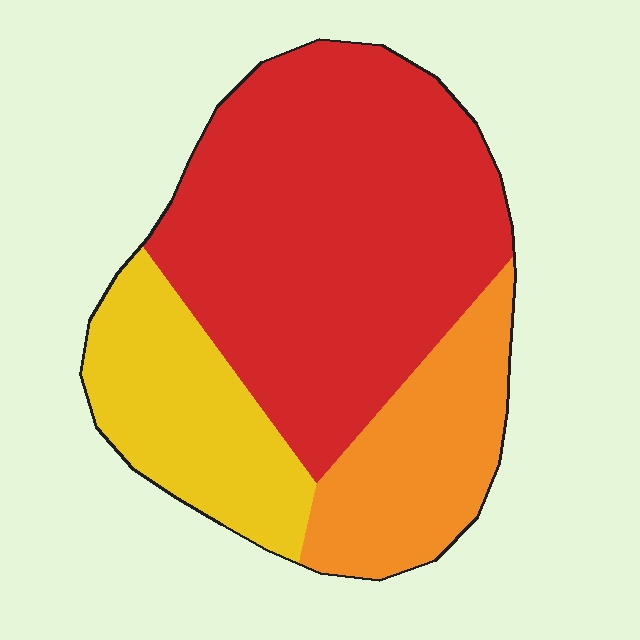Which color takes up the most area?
Red, at roughly 60%.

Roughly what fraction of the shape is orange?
Orange covers 21% of the shape.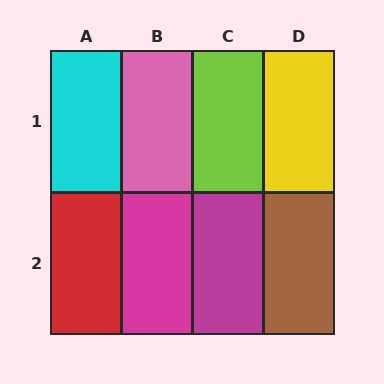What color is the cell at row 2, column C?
Magenta.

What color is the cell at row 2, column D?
Brown.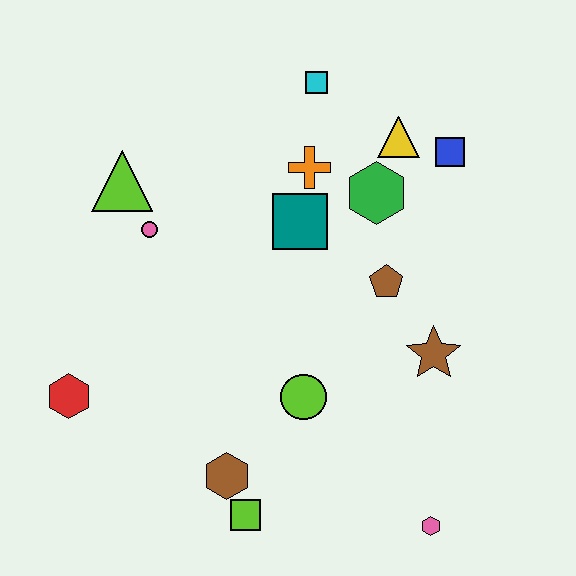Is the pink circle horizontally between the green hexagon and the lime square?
No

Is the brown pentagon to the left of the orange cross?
No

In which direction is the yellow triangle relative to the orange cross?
The yellow triangle is to the right of the orange cross.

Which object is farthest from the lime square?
The cyan square is farthest from the lime square.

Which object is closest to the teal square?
The orange cross is closest to the teal square.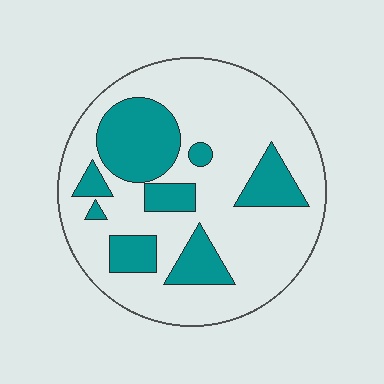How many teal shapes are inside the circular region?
8.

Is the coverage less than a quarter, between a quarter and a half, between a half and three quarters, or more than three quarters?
Between a quarter and a half.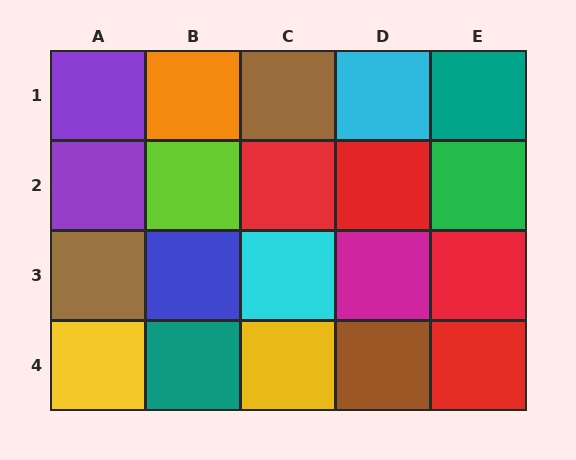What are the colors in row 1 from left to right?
Purple, orange, brown, cyan, teal.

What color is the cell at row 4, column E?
Red.